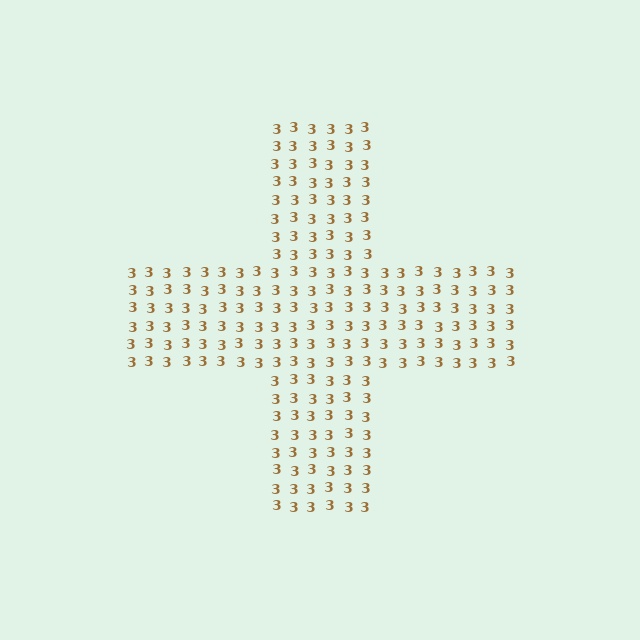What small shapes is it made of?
It is made of small digit 3's.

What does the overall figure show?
The overall figure shows a cross.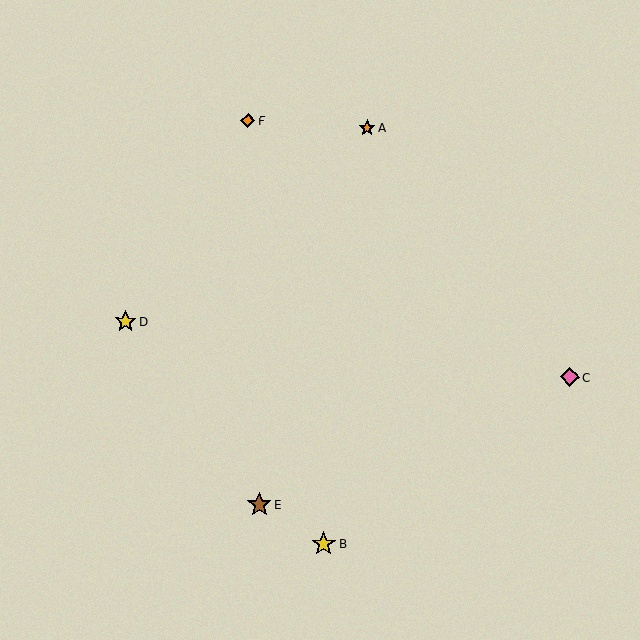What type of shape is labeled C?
Shape C is a pink diamond.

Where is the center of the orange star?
The center of the orange star is at (367, 128).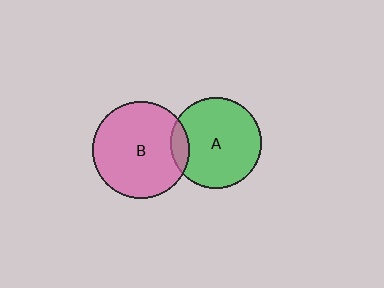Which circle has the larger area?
Circle B (pink).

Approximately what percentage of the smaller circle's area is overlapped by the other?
Approximately 10%.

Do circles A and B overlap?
Yes.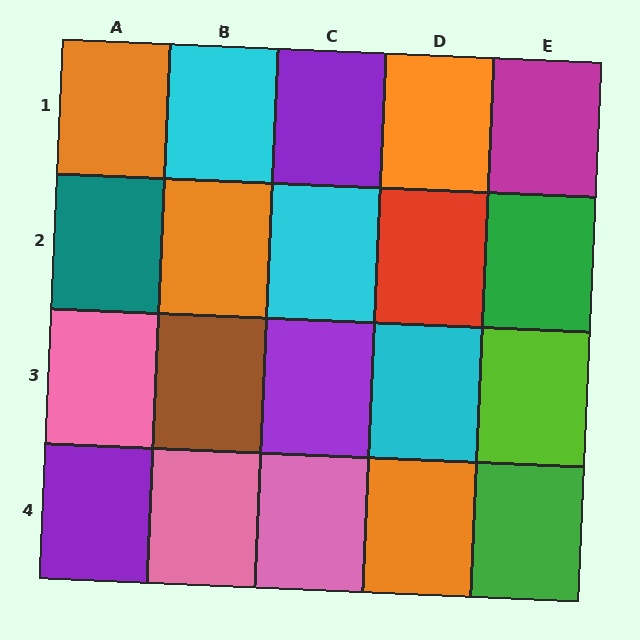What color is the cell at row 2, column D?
Red.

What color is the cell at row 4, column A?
Purple.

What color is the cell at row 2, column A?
Teal.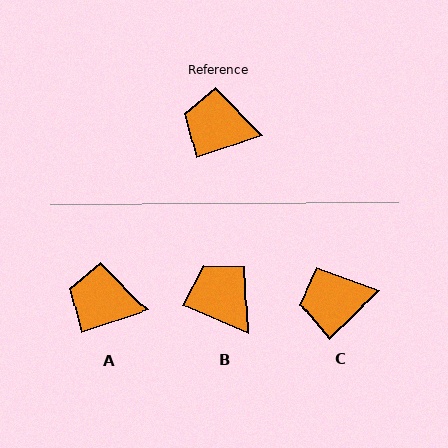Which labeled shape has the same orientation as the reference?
A.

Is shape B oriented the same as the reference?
No, it is off by about 42 degrees.